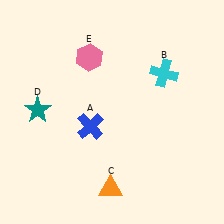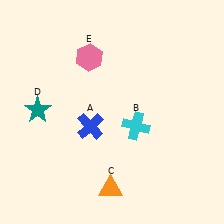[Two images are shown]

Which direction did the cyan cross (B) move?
The cyan cross (B) moved down.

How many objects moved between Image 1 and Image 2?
1 object moved between the two images.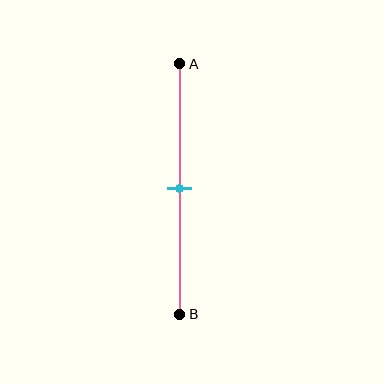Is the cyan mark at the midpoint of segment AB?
Yes, the mark is approximately at the midpoint.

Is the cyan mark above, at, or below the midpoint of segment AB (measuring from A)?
The cyan mark is approximately at the midpoint of segment AB.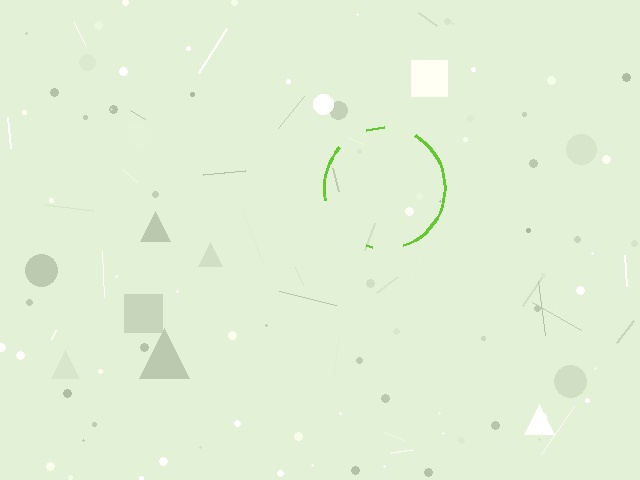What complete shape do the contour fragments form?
The contour fragments form a circle.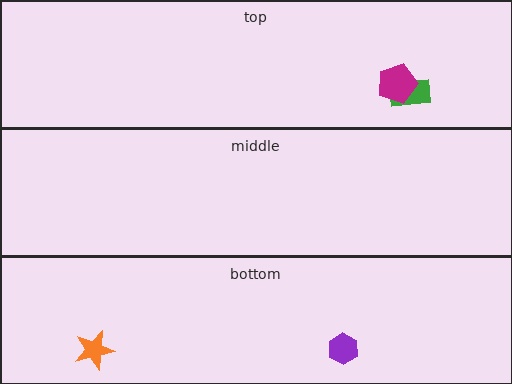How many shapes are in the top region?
2.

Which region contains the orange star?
The bottom region.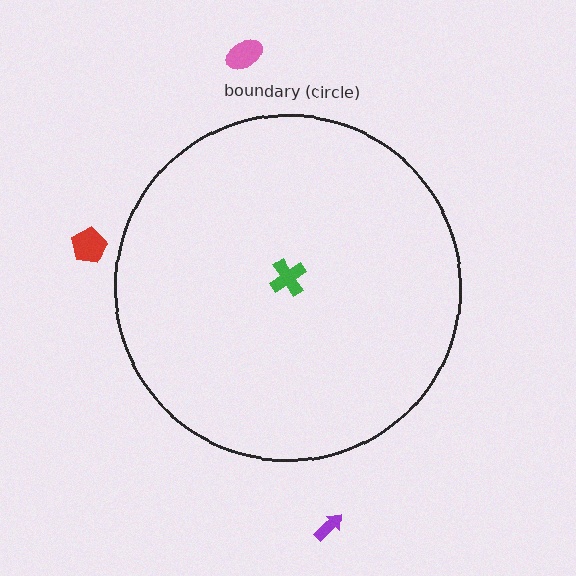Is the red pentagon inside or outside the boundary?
Outside.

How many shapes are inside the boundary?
1 inside, 3 outside.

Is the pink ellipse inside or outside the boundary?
Outside.